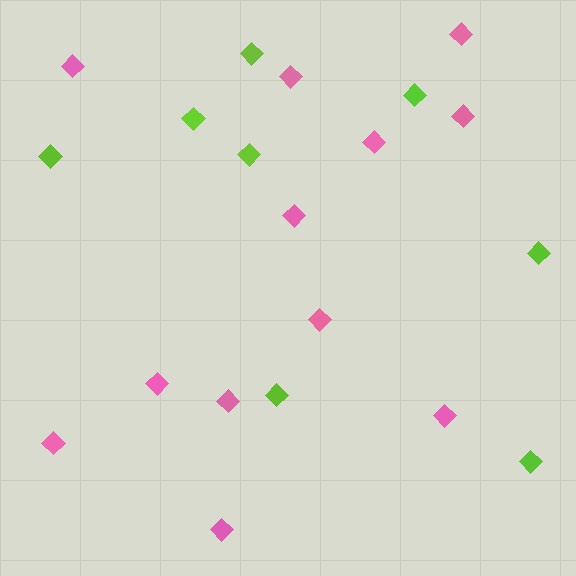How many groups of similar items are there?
There are 2 groups: one group of pink diamonds (12) and one group of lime diamonds (8).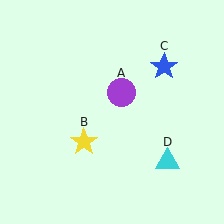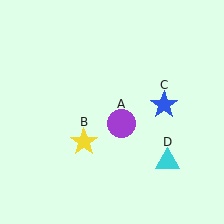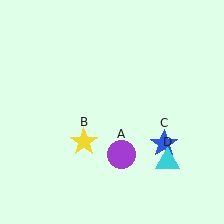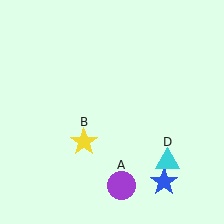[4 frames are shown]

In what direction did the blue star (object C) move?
The blue star (object C) moved down.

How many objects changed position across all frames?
2 objects changed position: purple circle (object A), blue star (object C).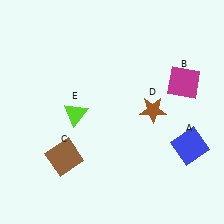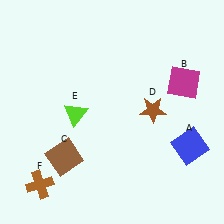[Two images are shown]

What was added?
A brown cross (F) was added in Image 2.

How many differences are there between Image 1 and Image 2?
There is 1 difference between the two images.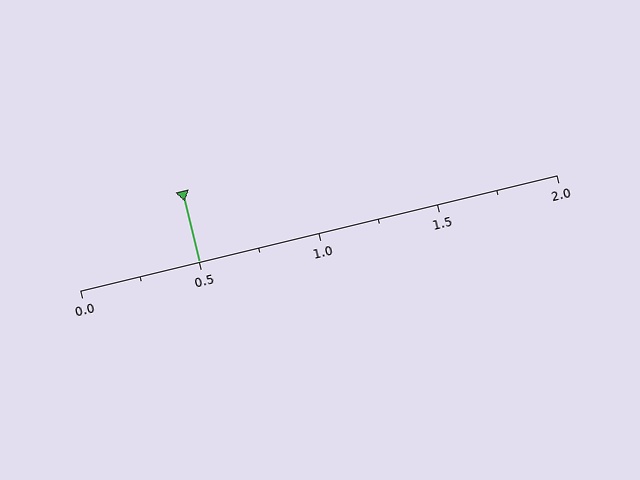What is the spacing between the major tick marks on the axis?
The major ticks are spaced 0.5 apart.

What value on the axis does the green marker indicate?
The marker indicates approximately 0.5.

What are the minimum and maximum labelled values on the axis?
The axis runs from 0.0 to 2.0.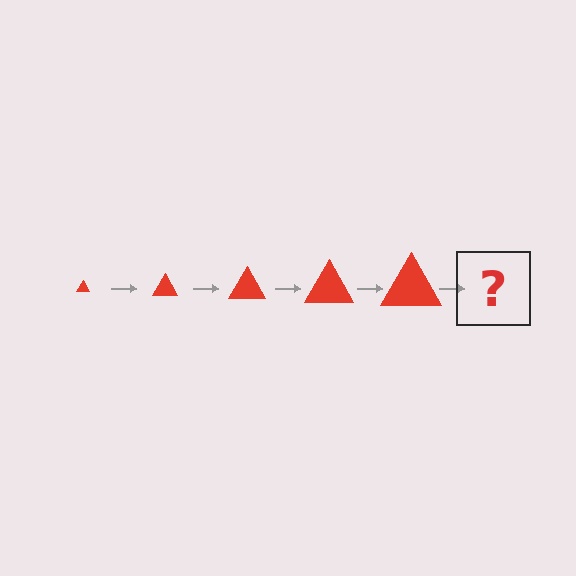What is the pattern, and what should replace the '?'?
The pattern is that the triangle gets progressively larger each step. The '?' should be a red triangle, larger than the previous one.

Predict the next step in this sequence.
The next step is a red triangle, larger than the previous one.